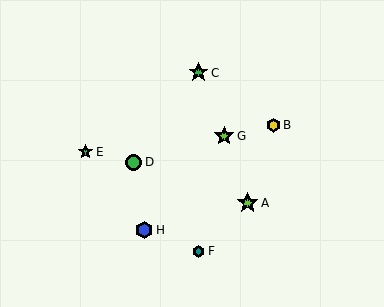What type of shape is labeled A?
Shape A is a lime star.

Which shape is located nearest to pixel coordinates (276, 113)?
The yellow hexagon (labeled B) at (274, 125) is nearest to that location.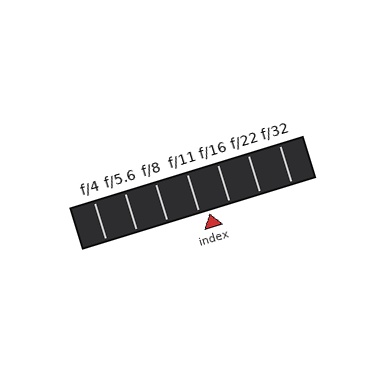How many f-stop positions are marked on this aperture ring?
There are 7 f-stop positions marked.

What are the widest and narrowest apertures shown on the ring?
The widest aperture shown is f/4 and the narrowest is f/32.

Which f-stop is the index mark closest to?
The index mark is closest to f/11.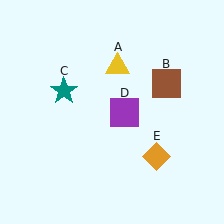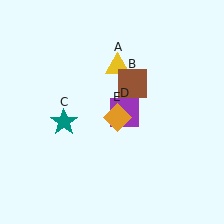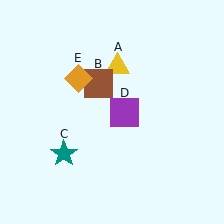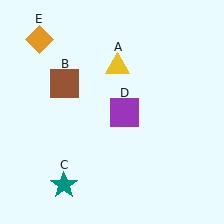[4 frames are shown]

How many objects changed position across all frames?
3 objects changed position: brown square (object B), teal star (object C), orange diamond (object E).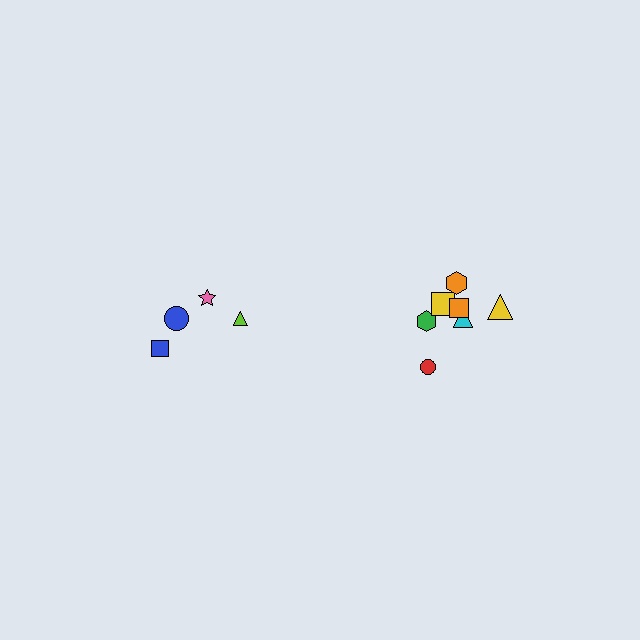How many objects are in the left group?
There are 4 objects.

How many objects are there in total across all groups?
There are 11 objects.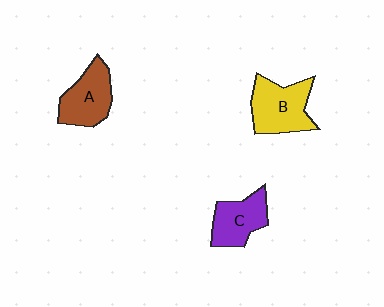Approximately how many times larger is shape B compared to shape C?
Approximately 1.3 times.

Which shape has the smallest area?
Shape C (purple).